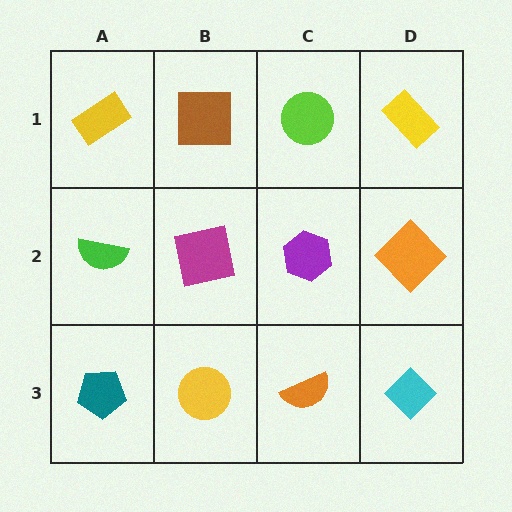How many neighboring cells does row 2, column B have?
4.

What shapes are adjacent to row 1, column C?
A purple hexagon (row 2, column C), a brown square (row 1, column B), a yellow rectangle (row 1, column D).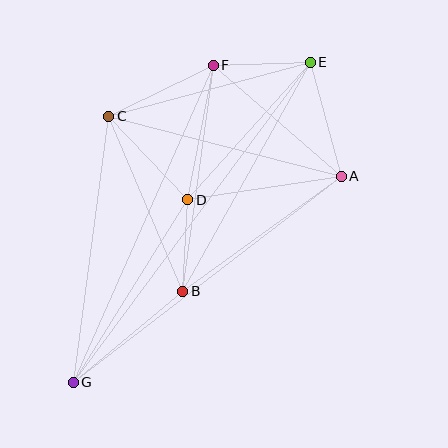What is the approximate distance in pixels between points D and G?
The distance between D and G is approximately 215 pixels.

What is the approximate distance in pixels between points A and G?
The distance between A and G is approximately 338 pixels.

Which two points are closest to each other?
Points B and D are closest to each other.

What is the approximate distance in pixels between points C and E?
The distance between C and E is approximately 209 pixels.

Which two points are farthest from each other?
Points E and G are farthest from each other.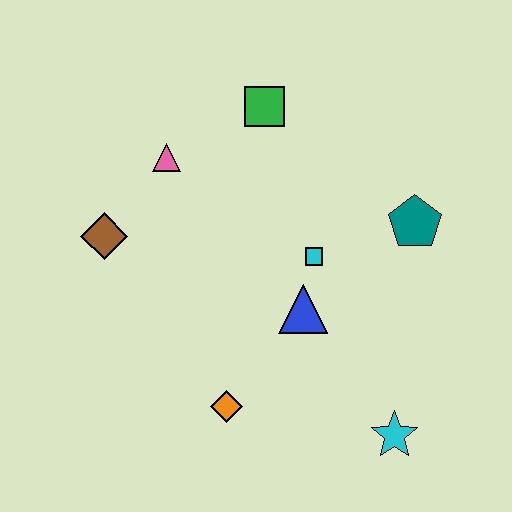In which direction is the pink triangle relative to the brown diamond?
The pink triangle is above the brown diamond.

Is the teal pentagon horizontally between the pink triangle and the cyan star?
No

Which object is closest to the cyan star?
The blue triangle is closest to the cyan star.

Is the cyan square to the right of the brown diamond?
Yes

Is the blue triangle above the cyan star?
Yes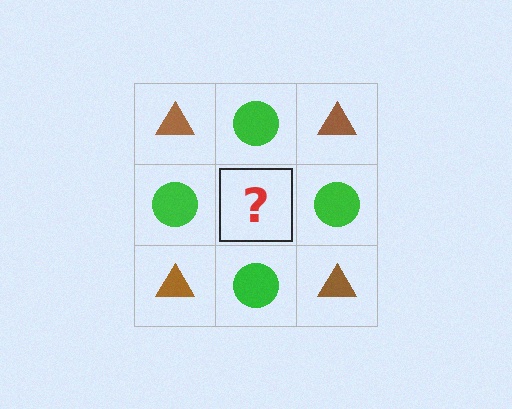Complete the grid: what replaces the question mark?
The question mark should be replaced with a brown triangle.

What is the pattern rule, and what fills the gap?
The rule is that it alternates brown triangle and green circle in a checkerboard pattern. The gap should be filled with a brown triangle.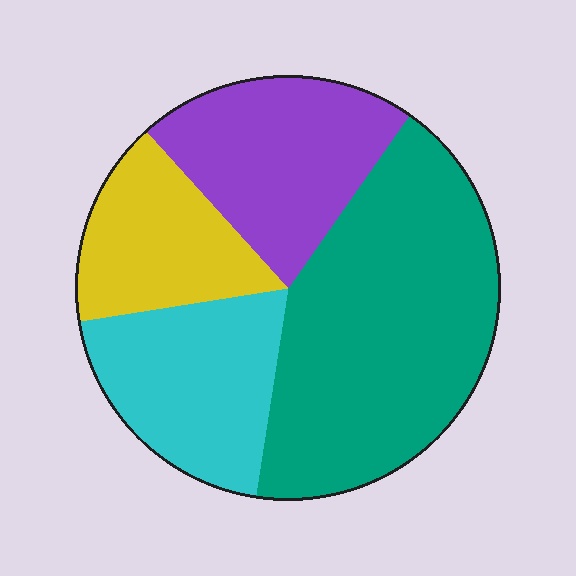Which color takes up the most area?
Teal, at roughly 45%.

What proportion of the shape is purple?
Purple takes up about one fifth (1/5) of the shape.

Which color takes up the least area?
Yellow, at roughly 15%.